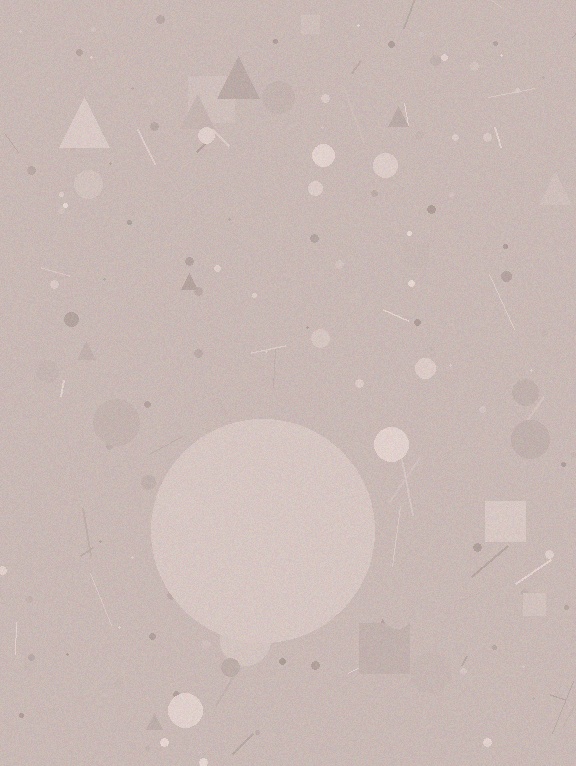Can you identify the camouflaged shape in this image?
The camouflaged shape is a circle.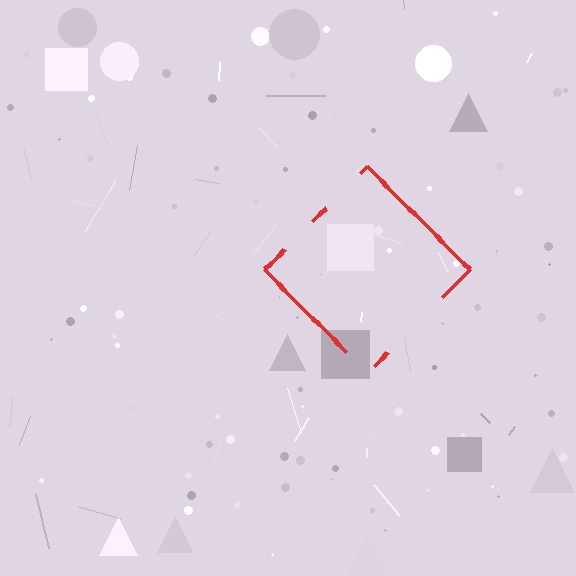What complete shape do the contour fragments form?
The contour fragments form a diamond.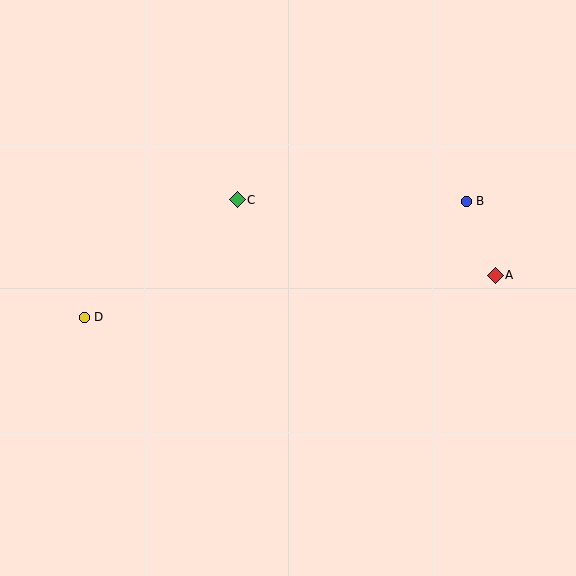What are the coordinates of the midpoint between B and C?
The midpoint between B and C is at (352, 201).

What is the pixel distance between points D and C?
The distance between D and C is 193 pixels.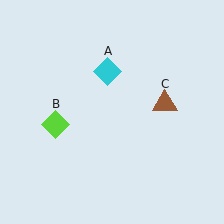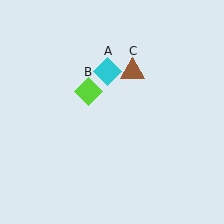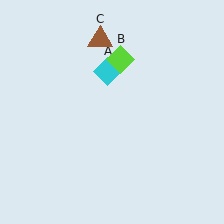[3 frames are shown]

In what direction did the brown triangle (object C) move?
The brown triangle (object C) moved up and to the left.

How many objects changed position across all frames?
2 objects changed position: lime diamond (object B), brown triangle (object C).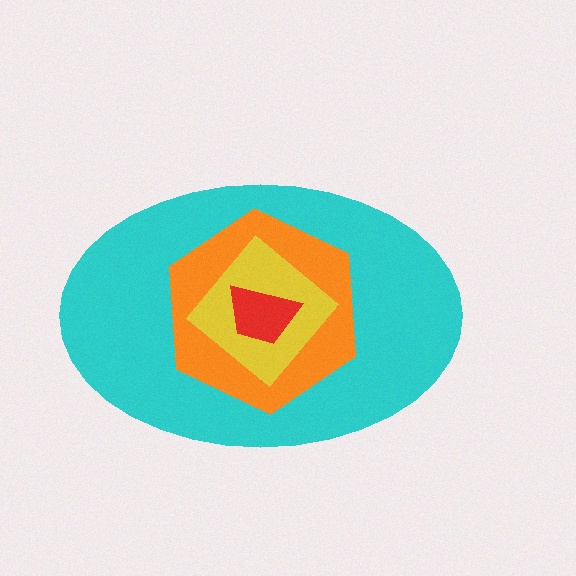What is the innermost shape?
The red trapezoid.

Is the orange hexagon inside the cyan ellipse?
Yes.